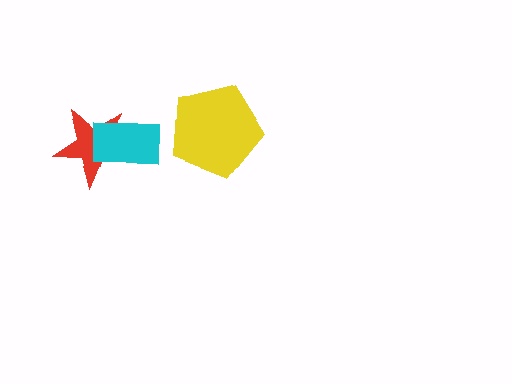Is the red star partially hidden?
Yes, it is partially covered by another shape.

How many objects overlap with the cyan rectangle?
1 object overlaps with the cyan rectangle.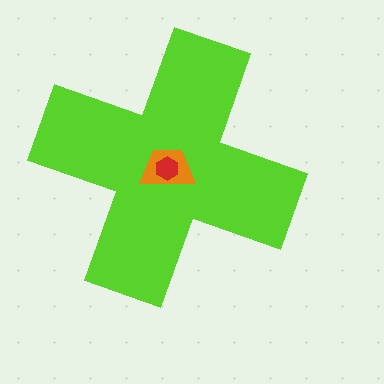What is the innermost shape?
The red hexagon.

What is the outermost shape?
The lime cross.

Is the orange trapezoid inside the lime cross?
Yes.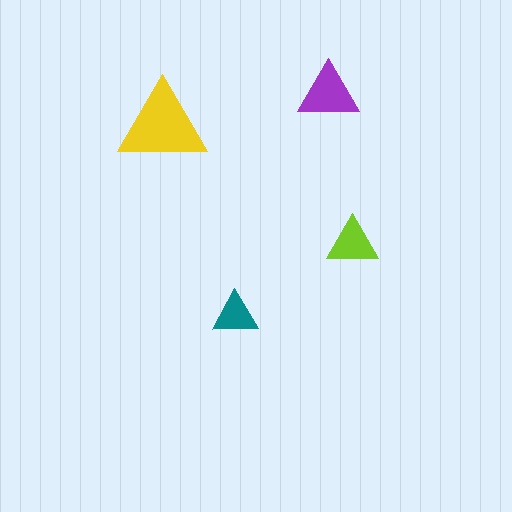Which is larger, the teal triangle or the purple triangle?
The purple one.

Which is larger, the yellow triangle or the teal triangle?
The yellow one.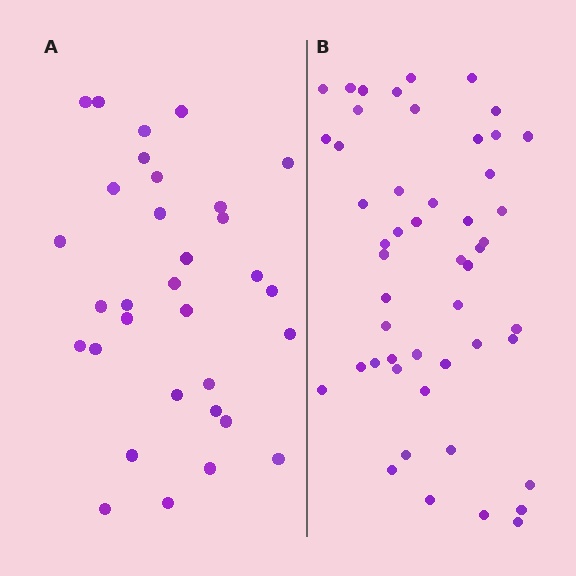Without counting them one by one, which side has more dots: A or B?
Region B (the right region) has more dots.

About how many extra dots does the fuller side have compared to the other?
Region B has approximately 20 more dots than region A.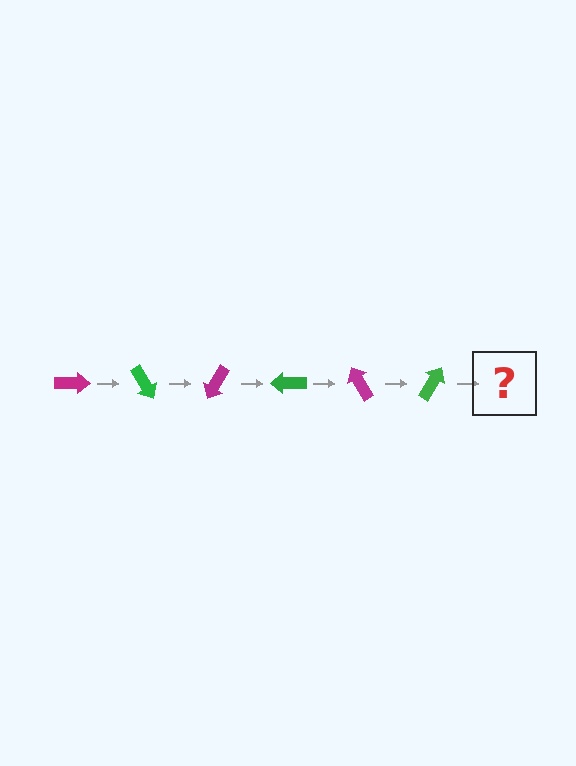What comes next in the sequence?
The next element should be a magenta arrow, rotated 360 degrees from the start.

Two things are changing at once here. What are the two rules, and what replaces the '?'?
The two rules are that it rotates 60 degrees each step and the color cycles through magenta and green. The '?' should be a magenta arrow, rotated 360 degrees from the start.